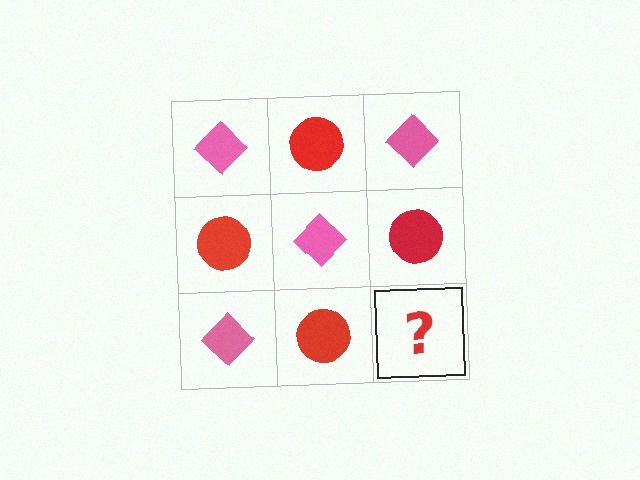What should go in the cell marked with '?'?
The missing cell should contain a pink diamond.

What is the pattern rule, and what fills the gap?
The rule is that it alternates pink diamond and red circle in a checkerboard pattern. The gap should be filled with a pink diamond.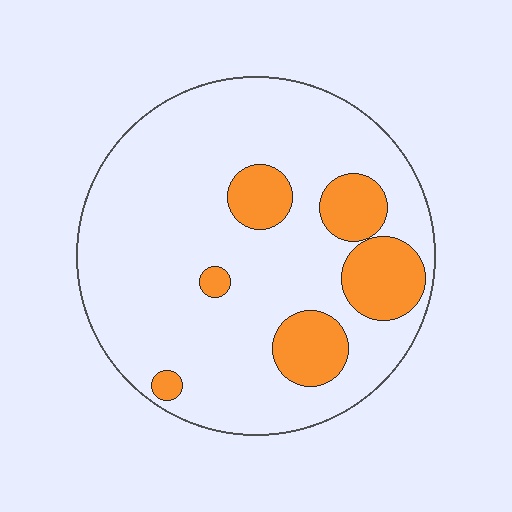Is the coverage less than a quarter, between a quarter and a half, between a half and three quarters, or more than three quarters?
Less than a quarter.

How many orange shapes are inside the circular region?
6.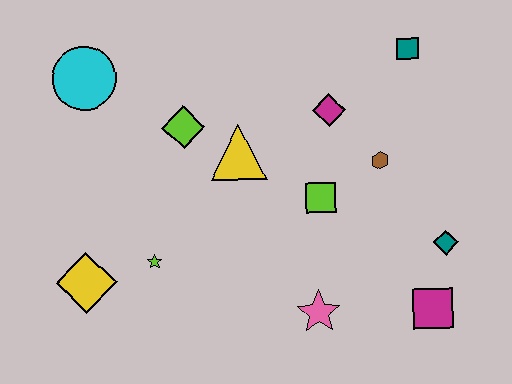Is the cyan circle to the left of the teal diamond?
Yes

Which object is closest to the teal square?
The magenta diamond is closest to the teal square.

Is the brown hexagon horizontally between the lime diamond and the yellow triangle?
No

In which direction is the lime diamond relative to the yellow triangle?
The lime diamond is to the left of the yellow triangle.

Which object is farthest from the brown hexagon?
The yellow diamond is farthest from the brown hexagon.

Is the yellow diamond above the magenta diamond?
No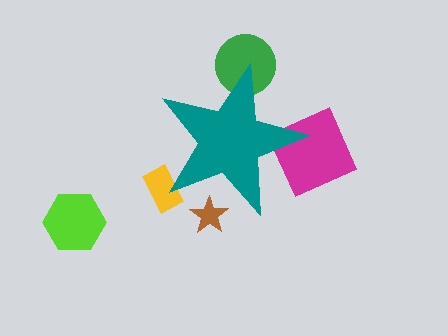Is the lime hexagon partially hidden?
No, the lime hexagon is fully visible.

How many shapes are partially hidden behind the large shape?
4 shapes are partially hidden.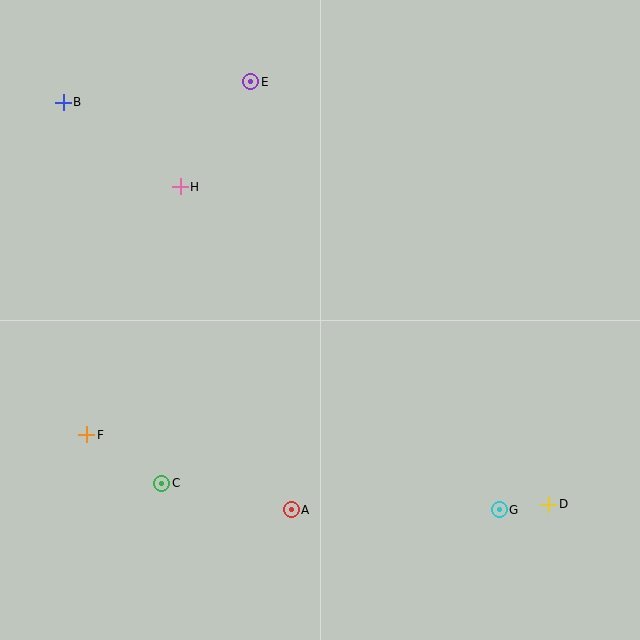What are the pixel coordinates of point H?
Point H is at (180, 187).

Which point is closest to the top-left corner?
Point B is closest to the top-left corner.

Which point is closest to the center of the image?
Point A at (291, 510) is closest to the center.